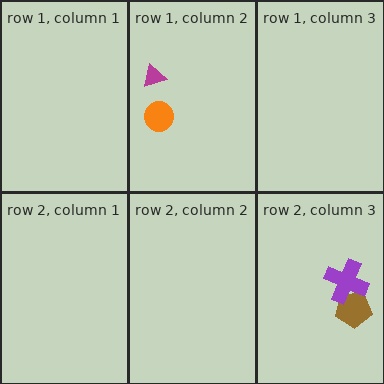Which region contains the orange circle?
The row 1, column 2 region.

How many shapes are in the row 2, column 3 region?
2.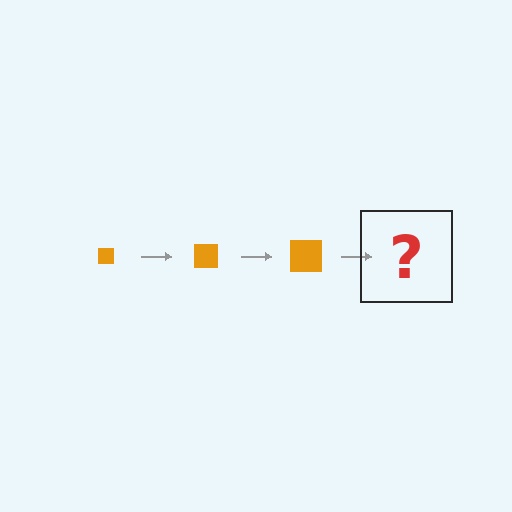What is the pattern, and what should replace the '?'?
The pattern is that the square gets progressively larger each step. The '?' should be an orange square, larger than the previous one.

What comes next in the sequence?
The next element should be an orange square, larger than the previous one.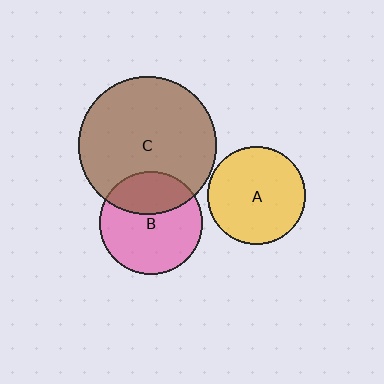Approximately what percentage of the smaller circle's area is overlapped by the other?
Approximately 30%.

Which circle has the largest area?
Circle C (brown).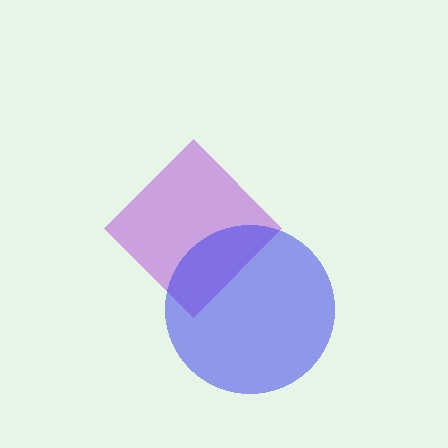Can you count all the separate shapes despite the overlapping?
Yes, there are 2 separate shapes.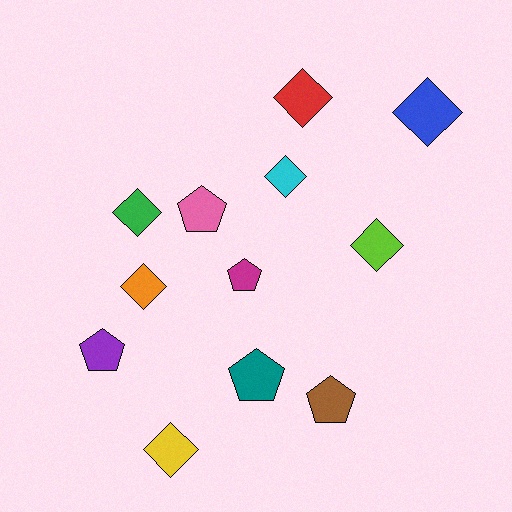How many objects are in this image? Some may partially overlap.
There are 12 objects.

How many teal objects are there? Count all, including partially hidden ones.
There is 1 teal object.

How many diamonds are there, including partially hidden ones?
There are 7 diamonds.